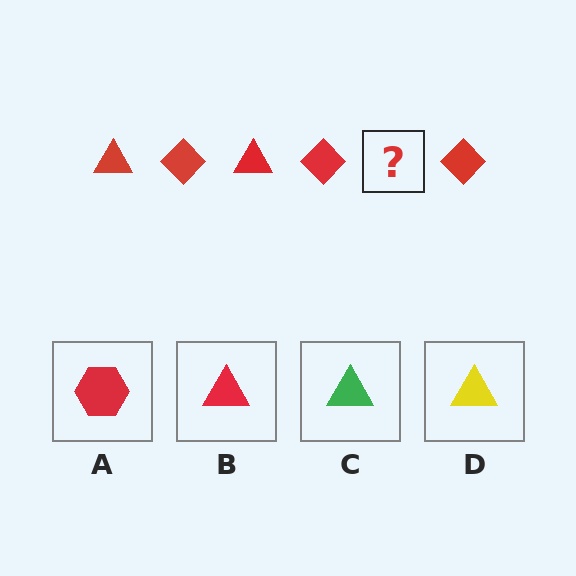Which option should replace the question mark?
Option B.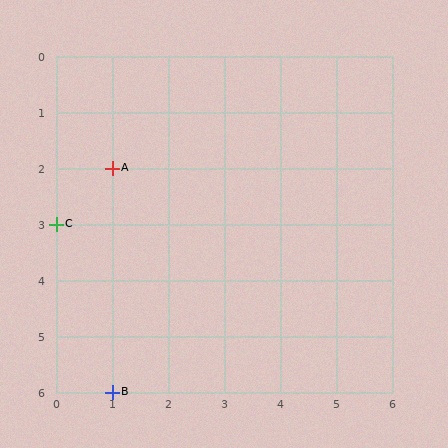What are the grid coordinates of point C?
Point C is at grid coordinates (0, 3).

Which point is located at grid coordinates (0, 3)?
Point C is at (0, 3).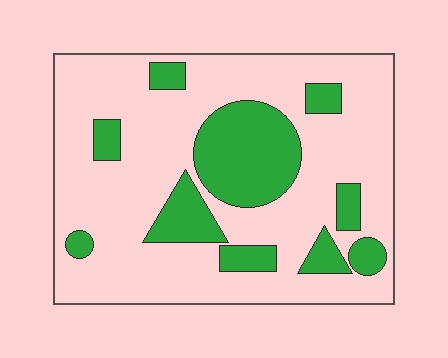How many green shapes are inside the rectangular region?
10.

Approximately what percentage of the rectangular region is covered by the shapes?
Approximately 25%.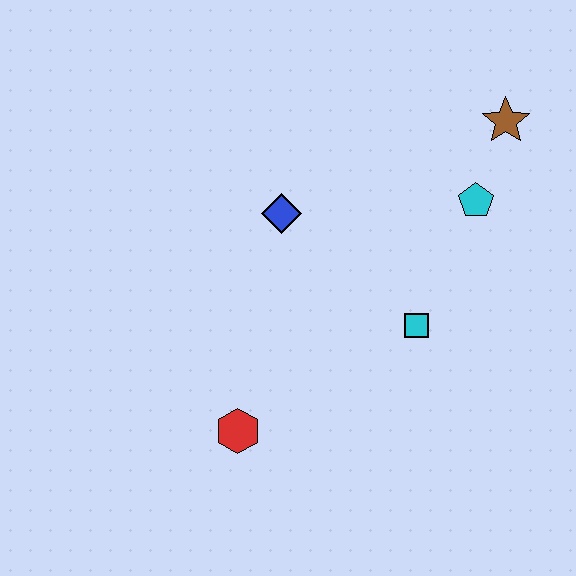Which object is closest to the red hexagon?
The cyan square is closest to the red hexagon.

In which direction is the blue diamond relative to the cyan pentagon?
The blue diamond is to the left of the cyan pentagon.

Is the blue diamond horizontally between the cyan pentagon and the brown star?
No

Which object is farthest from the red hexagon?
The brown star is farthest from the red hexagon.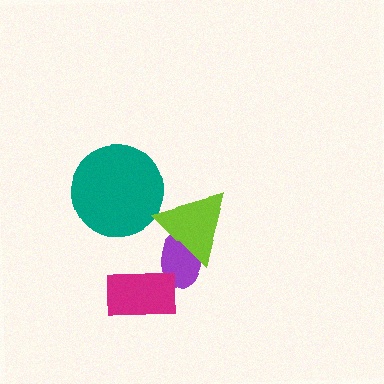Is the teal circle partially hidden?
No, no other shape covers it.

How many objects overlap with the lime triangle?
1 object overlaps with the lime triangle.